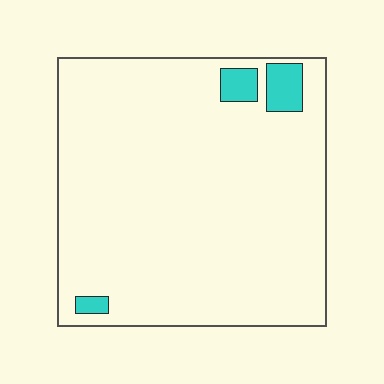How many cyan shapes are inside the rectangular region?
3.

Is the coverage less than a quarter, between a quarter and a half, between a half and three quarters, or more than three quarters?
Less than a quarter.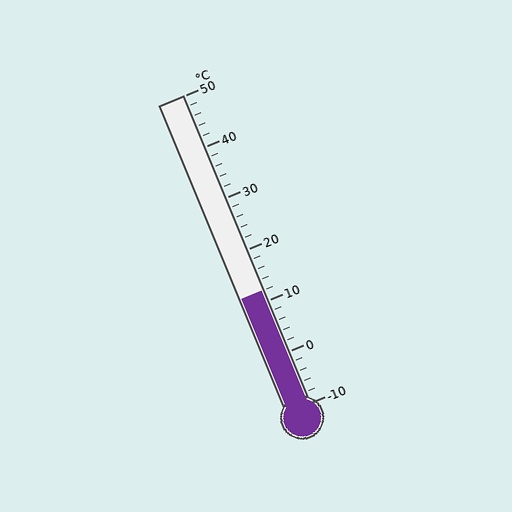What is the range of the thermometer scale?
The thermometer scale ranges from -10°C to 50°C.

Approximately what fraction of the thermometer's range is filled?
The thermometer is filled to approximately 35% of its range.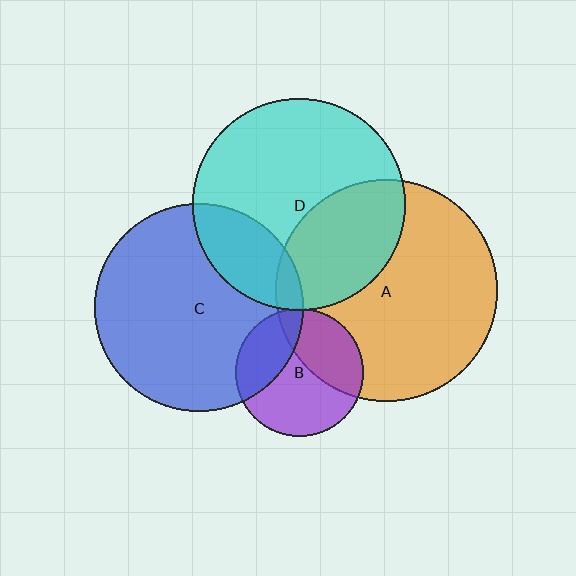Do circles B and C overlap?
Yes.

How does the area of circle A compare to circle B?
Approximately 3.0 times.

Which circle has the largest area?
Circle A (orange).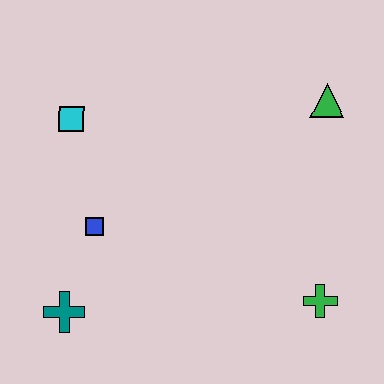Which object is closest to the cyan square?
The blue square is closest to the cyan square.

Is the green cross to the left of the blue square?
No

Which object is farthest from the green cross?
The cyan square is farthest from the green cross.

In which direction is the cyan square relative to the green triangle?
The cyan square is to the left of the green triangle.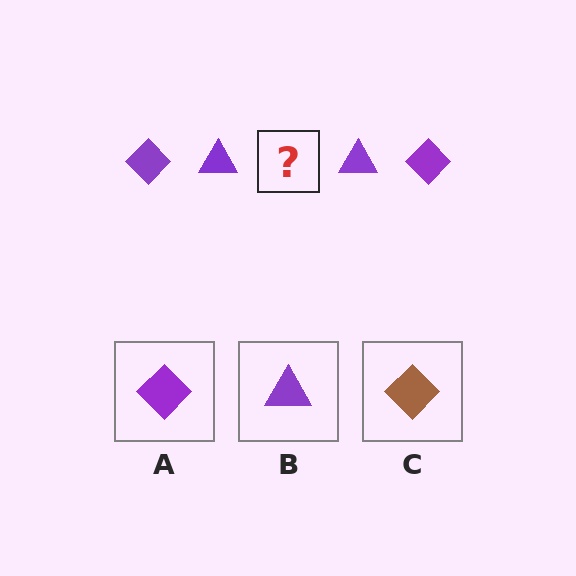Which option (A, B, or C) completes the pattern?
A.